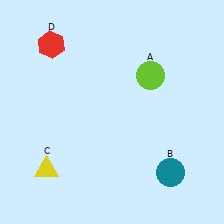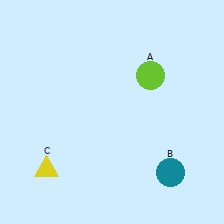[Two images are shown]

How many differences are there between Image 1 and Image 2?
There is 1 difference between the two images.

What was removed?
The red hexagon (D) was removed in Image 2.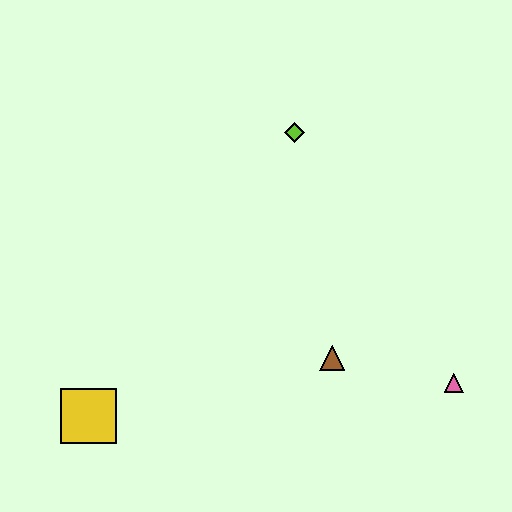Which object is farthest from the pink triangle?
The yellow square is farthest from the pink triangle.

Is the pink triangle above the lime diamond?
No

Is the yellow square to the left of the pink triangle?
Yes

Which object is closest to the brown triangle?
The pink triangle is closest to the brown triangle.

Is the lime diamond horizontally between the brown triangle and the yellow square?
Yes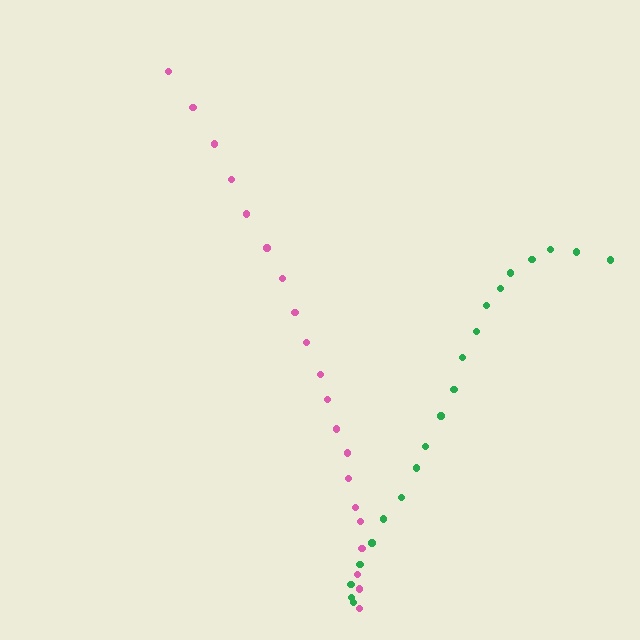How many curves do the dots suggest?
There are 2 distinct paths.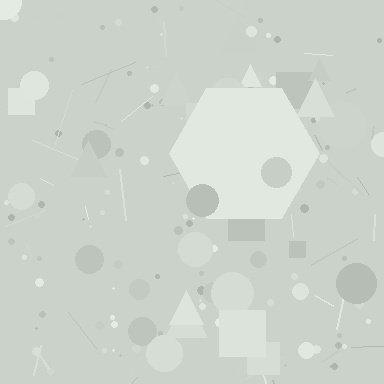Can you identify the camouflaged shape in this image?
The camouflaged shape is a hexagon.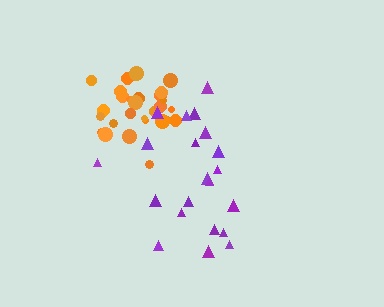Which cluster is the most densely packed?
Orange.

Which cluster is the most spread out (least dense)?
Purple.